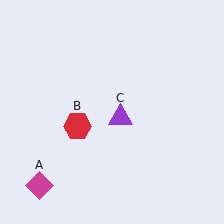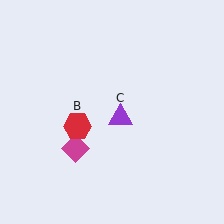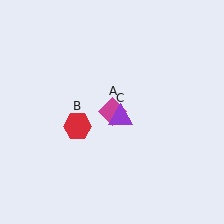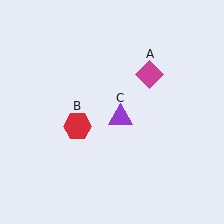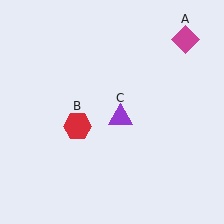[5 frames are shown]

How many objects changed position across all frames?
1 object changed position: magenta diamond (object A).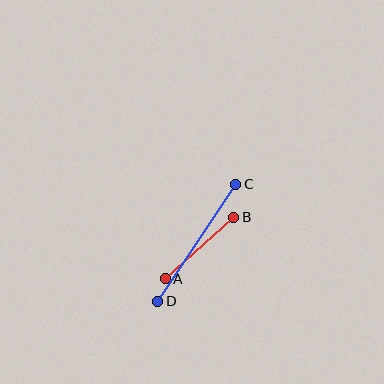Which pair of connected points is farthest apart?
Points C and D are farthest apart.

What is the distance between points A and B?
The distance is approximately 92 pixels.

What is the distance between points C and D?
The distance is approximately 141 pixels.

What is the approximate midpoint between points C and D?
The midpoint is at approximately (197, 243) pixels.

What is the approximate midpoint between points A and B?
The midpoint is at approximately (199, 248) pixels.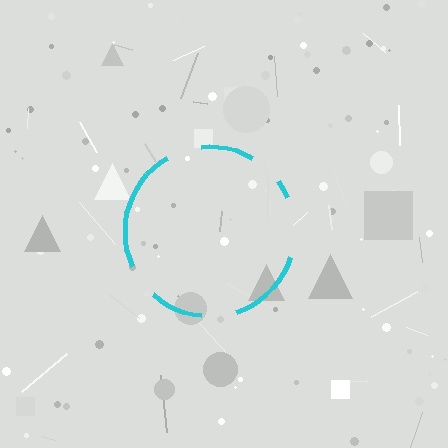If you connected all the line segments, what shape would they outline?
They would outline a circle.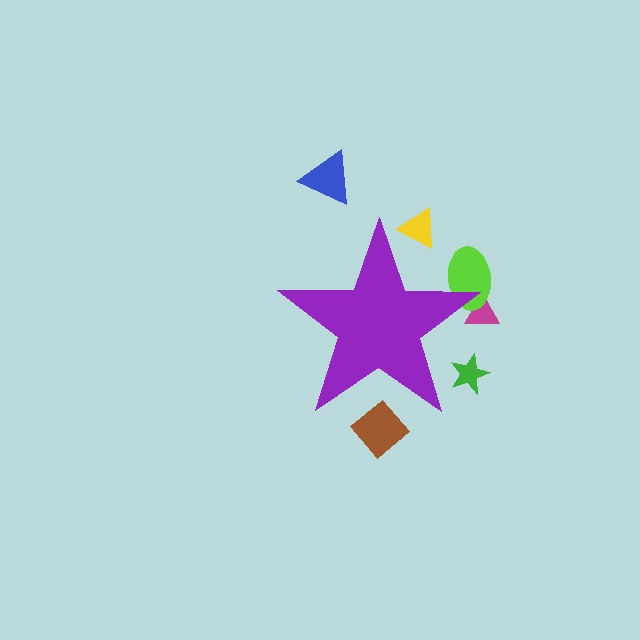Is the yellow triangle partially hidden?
Yes, the yellow triangle is partially hidden behind the purple star.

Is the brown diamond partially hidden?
Yes, the brown diamond is partially hidden behind the purple star.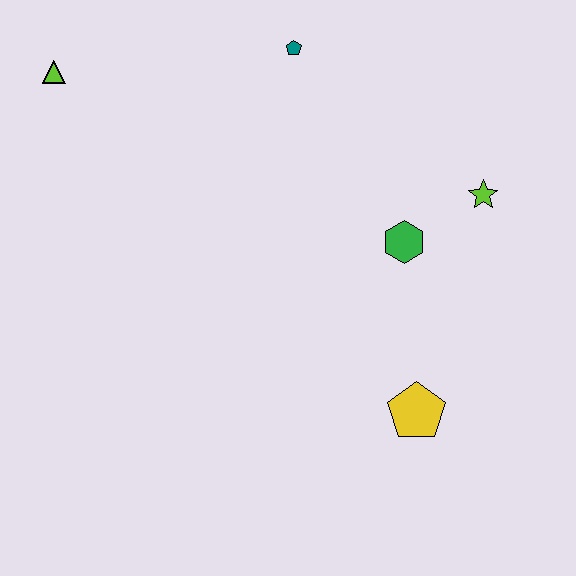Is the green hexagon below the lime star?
Yes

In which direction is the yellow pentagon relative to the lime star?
The yellow pentagon is below the lime star.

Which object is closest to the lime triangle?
The teal pentagon is closest to the lime triangle.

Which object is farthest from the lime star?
The lime triangle is farthest from the lime star.